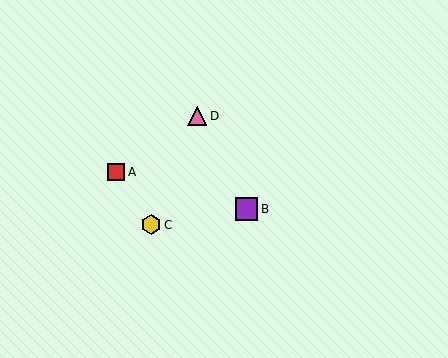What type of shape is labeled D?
Shape D is a pink triangle.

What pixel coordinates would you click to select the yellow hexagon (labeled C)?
Click at (151, 225) to select the yellow hexagon C.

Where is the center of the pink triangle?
The center of the pink triangle is at (197, 116).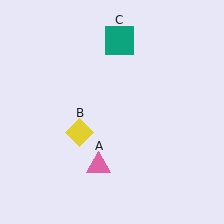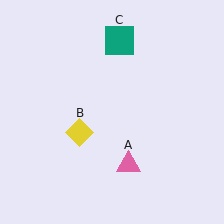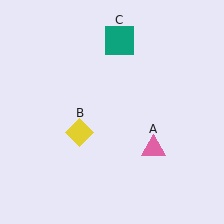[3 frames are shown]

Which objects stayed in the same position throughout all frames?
Yellow diamond (object B) and teal square (object C) remained stationary.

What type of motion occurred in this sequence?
The pink triangle (object A) rotated counterclockwise around the center of the scene.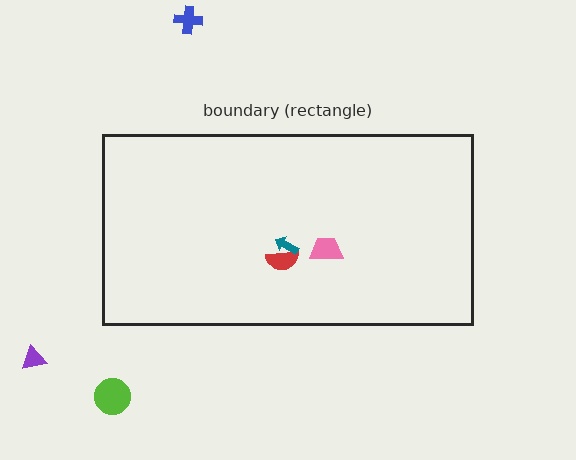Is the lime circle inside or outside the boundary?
Outside.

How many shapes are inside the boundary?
3 inside, 3 outside.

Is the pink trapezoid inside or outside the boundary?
Inside.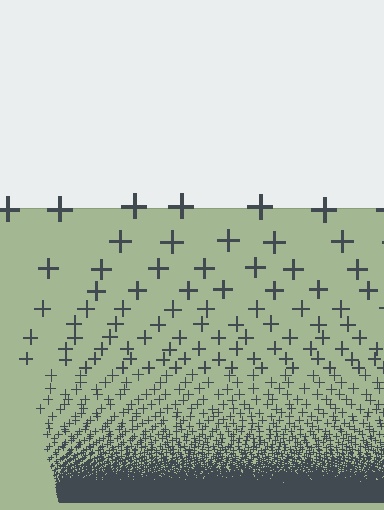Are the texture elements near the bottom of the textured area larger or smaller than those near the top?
Smaller. The gradient is inverted — elements near the bottom are smaller and denser.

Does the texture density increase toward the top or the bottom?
Density increases toward the bottom.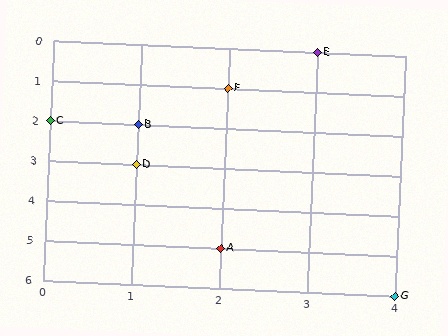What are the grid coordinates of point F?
Point F is at grid coordinates (2, 1).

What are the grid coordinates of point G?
Point G is at grid coordinates (4, 6).